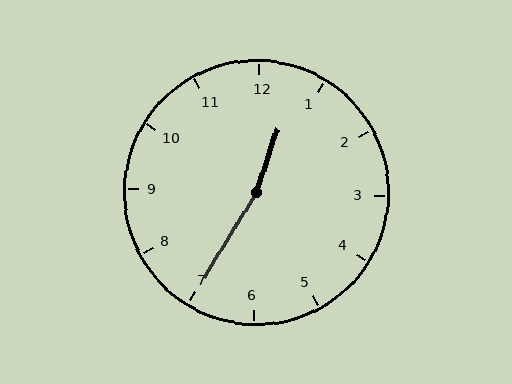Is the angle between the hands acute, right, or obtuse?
It is obtuse.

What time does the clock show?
12:35.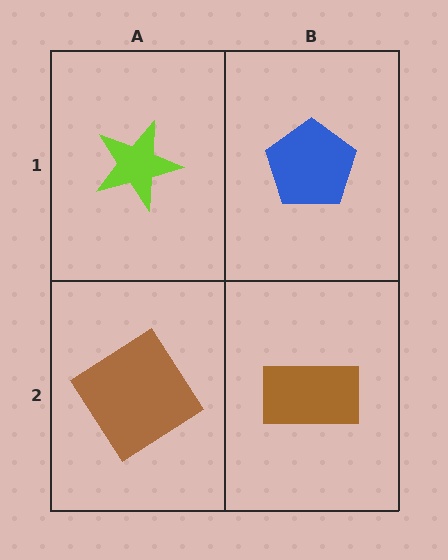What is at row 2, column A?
A brown diamond.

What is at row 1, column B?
A blue pentagon.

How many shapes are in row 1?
2 shapes.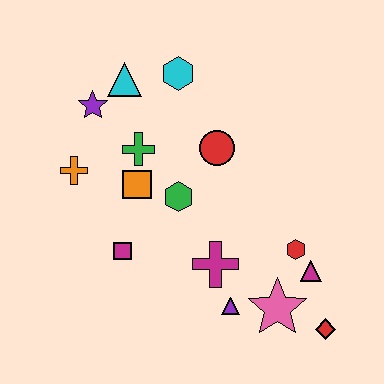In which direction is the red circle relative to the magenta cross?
The red circle is above the magenta cross.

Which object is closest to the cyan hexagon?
The cyan triangle is closest to the cyan hexagon.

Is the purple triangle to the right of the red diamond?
No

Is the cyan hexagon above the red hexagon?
Yes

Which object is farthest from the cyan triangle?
The red diamond is farthest from the cyan triangle.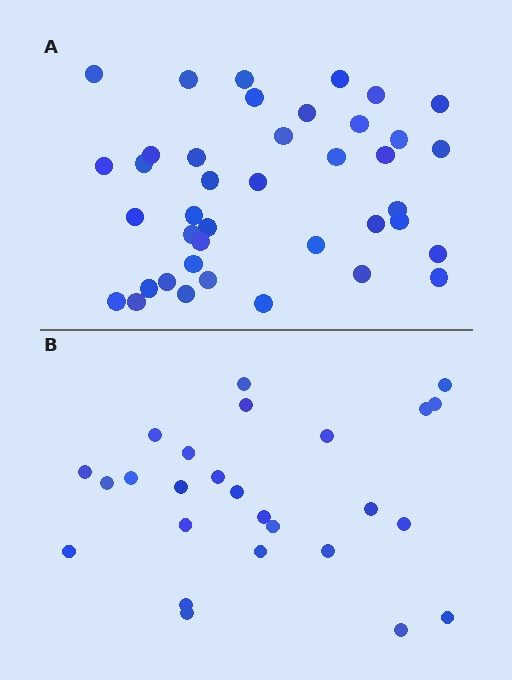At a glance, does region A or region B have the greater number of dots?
Region A (the top region) has more dots.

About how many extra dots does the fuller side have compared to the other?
Region A has approximately 15 more dots than region B.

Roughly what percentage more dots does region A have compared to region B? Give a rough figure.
About 55% more.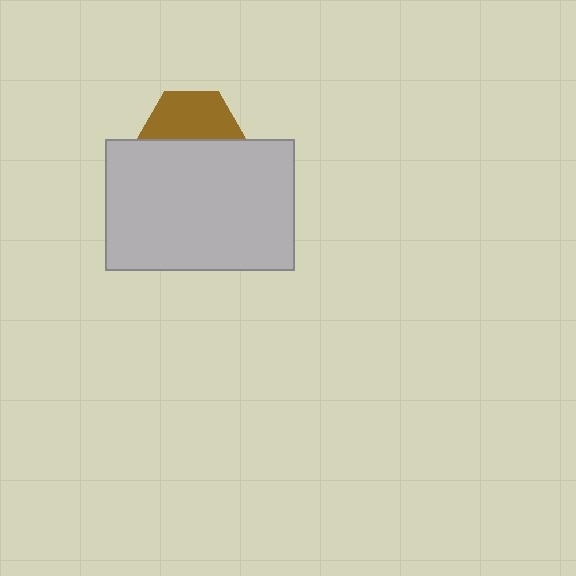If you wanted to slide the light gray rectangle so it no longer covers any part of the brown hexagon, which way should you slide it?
Slide it down — that is the most direct way to separate the two shapes.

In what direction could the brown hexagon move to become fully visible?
The brown hexagon could move up. That would shift it out from behind the light gray rectangle entirely.